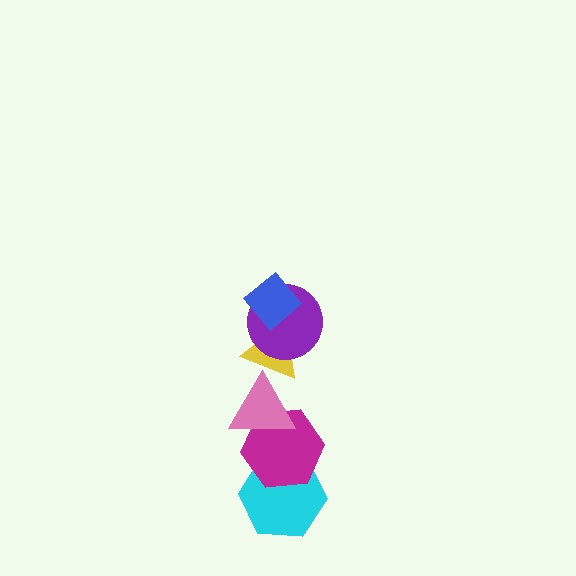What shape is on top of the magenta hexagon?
The pink triangle is on top of the magenta hexagon.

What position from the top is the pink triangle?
The pink triangle is 4th from the top.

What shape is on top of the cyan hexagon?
The magenta hexagon is on top of the cyan hexagon.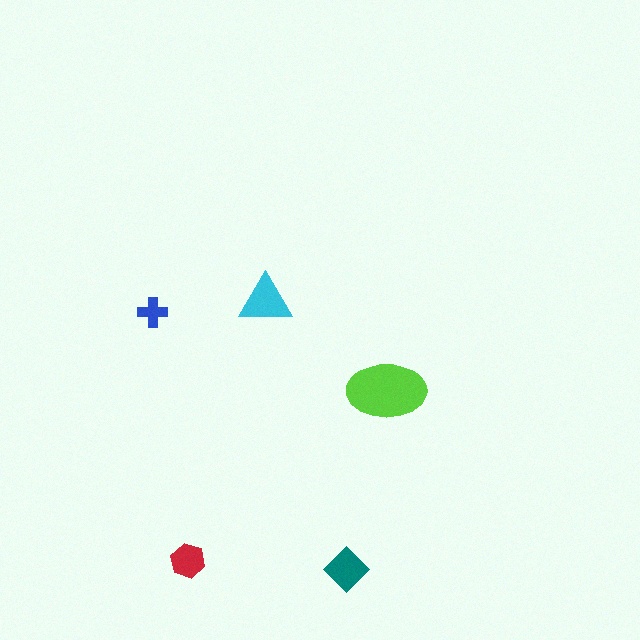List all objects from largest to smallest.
The lime ellipse, the cyan triangle, the teal diamond, the red hexagon, the blue cross.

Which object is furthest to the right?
The lime ellipse is rightmost.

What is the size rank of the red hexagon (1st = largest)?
4th.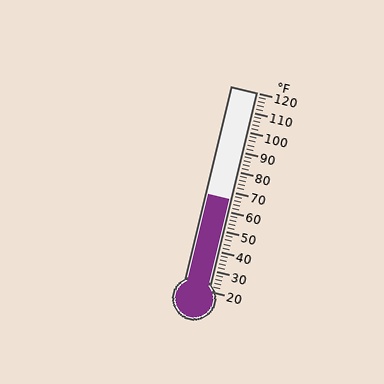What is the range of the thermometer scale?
The thermometer scale ranges from 20°F to 120°F.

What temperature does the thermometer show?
The thermometer shows approximately 66°F.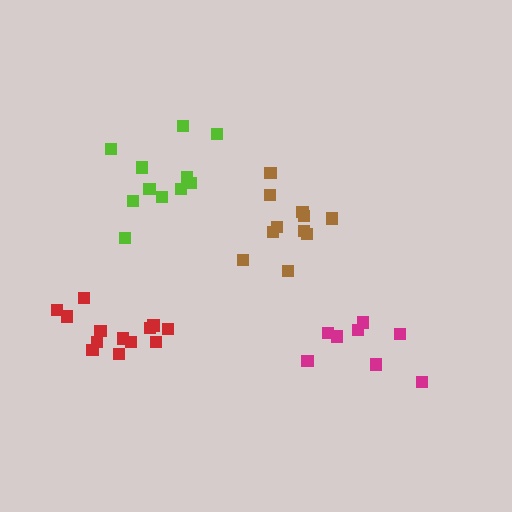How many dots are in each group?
Group 1: 8 dots, Group 2: 13 dots, Group 3: 11 dots, Group 4: 11 dots (43 total).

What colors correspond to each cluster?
The clusters are colored: magenta, red, brown, lime.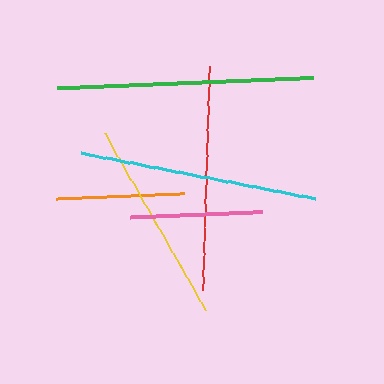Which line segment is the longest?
The green line is the longest at approximately 257 pixels.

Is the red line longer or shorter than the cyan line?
The cyan line is longer than the red line.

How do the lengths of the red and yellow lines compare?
The red and yellow lines are approximately the same length.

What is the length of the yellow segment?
The yellow segment is approximately 203 pixels long.